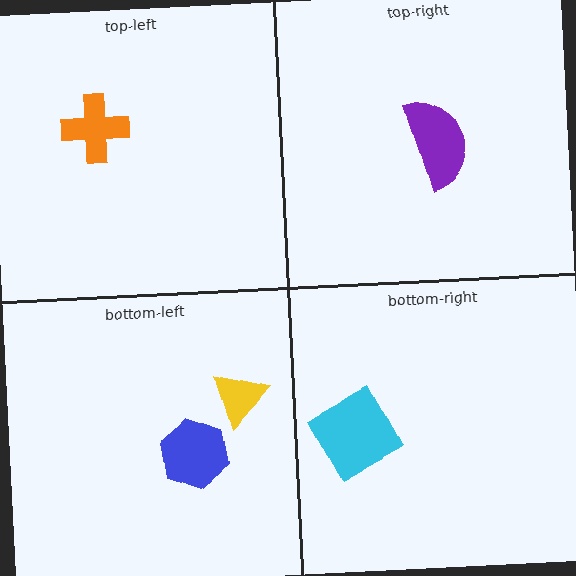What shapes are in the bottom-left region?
The blue hexagon, the yellow triangle.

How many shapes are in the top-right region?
1.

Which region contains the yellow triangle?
The bottom-left region.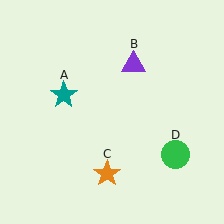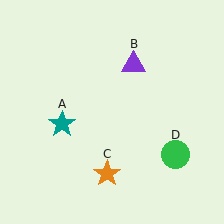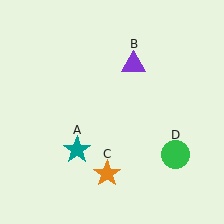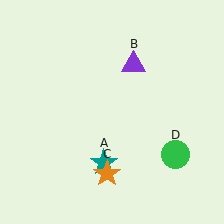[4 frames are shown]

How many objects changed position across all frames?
1 object changed position: teal star (object A).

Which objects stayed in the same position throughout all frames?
Purple triangle (object B) and orange star (object C) and green circle (object D) remained stationary.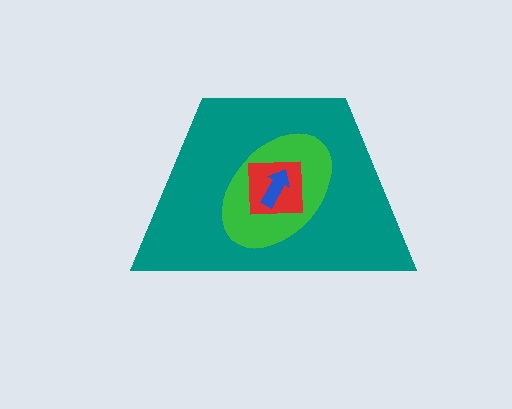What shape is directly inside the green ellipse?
The red square.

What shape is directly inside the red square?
The blue arrow.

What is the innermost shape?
The blue arrow.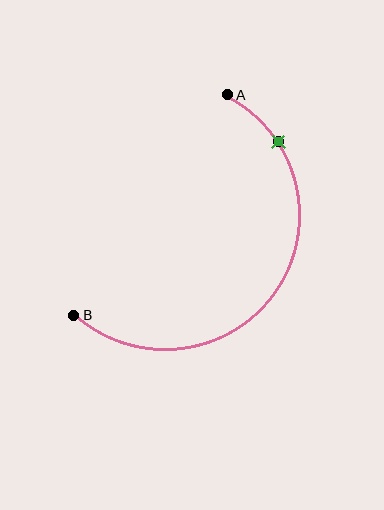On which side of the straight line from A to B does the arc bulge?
The arc bulges below and to the right of the straight line connecting A and B.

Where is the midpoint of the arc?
The arc midpoint is the point on the curve farthest from the straight line joining A and B. It sits below and to the right of that line.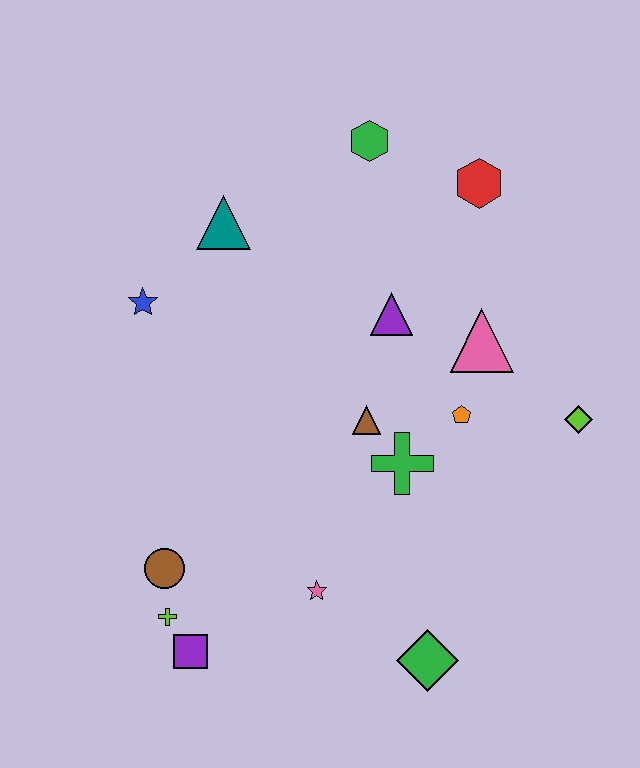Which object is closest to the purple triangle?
The pink triangle is closest to the purple triangle.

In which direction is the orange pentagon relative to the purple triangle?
The orange pentagon is below the purple triangle.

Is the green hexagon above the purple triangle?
Yes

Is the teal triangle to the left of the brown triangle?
Yes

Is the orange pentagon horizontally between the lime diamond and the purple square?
Yes